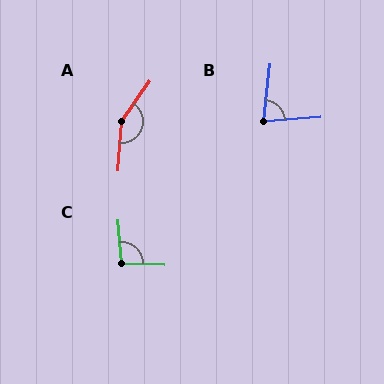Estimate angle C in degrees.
Approximately 96 degrees.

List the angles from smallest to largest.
B (79°), C (96°), A (149°).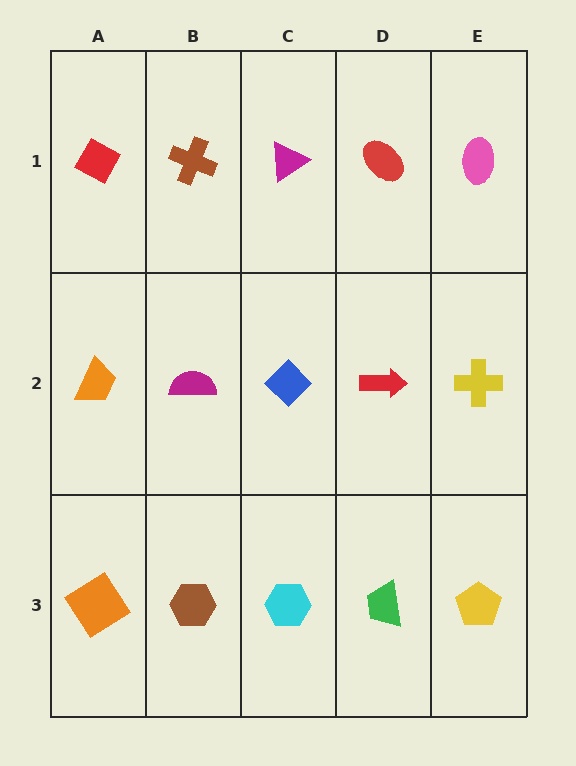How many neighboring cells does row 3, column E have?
2.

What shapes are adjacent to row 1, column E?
A yellow cross (row 2, column E), a red ellipse (row 1, column D).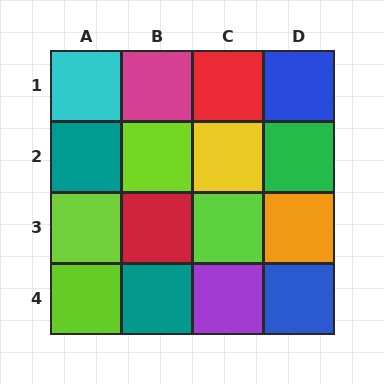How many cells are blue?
2 cells are blue.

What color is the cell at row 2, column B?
Lime.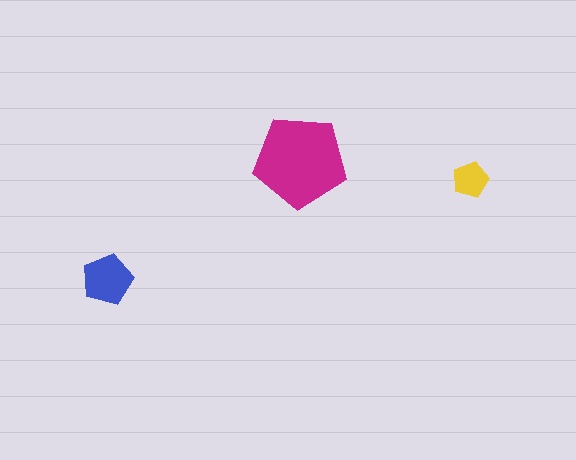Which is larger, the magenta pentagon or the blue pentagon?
The magenta one.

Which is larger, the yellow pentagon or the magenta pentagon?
The magenta one.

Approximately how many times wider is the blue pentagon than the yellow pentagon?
About 1.5 times wider.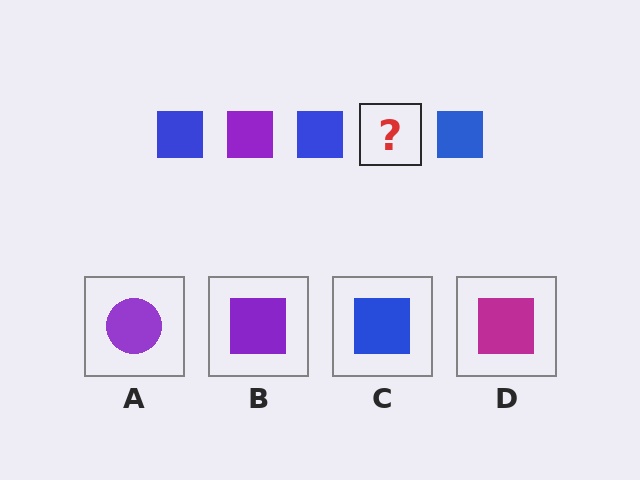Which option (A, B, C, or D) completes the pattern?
B.